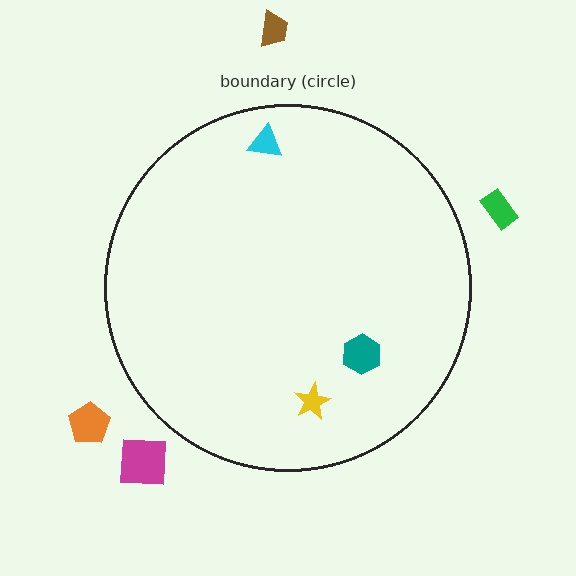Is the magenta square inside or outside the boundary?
Outside.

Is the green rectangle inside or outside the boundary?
Outside.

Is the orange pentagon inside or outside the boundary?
Outside.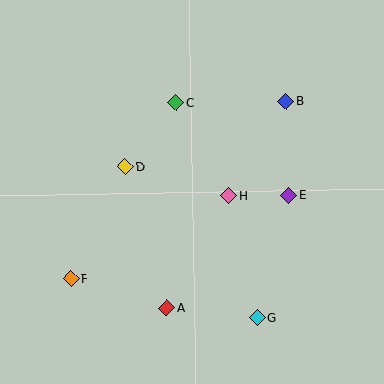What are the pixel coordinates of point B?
Point B is at (286, 101).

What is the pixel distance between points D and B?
The distance between D and B is 174 pixels.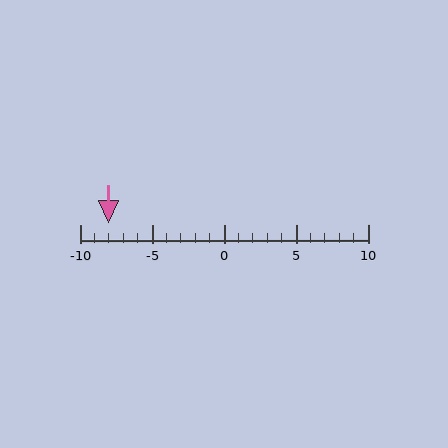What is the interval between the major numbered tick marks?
The major tick marks are spaced 5 units apart.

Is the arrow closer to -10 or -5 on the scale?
The arrow is closer to -10.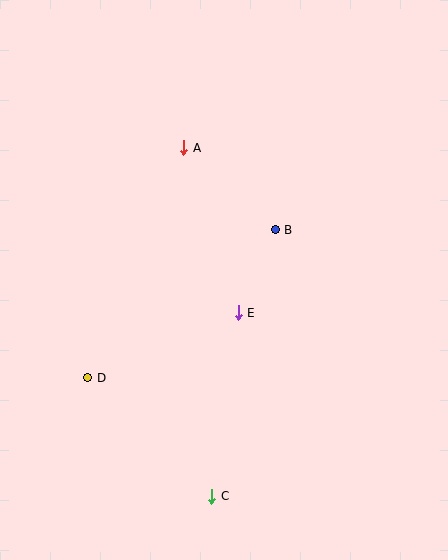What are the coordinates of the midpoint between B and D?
The midpoint between B and D is at (181, 304).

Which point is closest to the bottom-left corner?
Point D is closest to the bottom-left corner.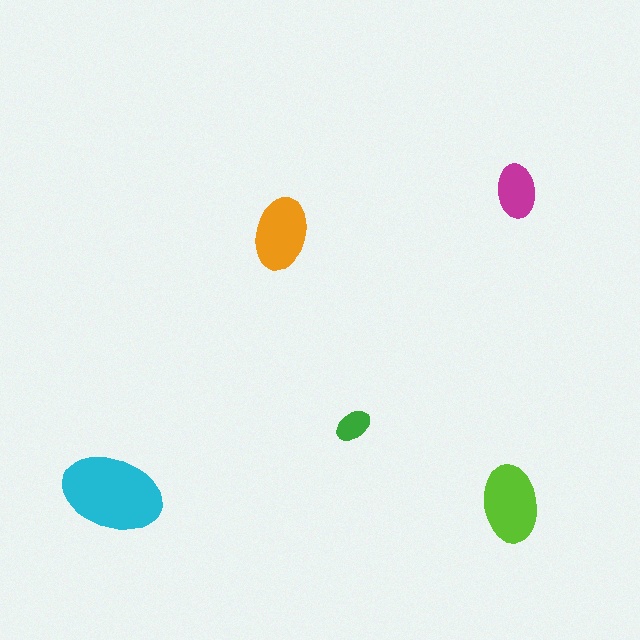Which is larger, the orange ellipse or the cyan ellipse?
The cyan one.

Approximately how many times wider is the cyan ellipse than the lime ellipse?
About 1.5 times wider.